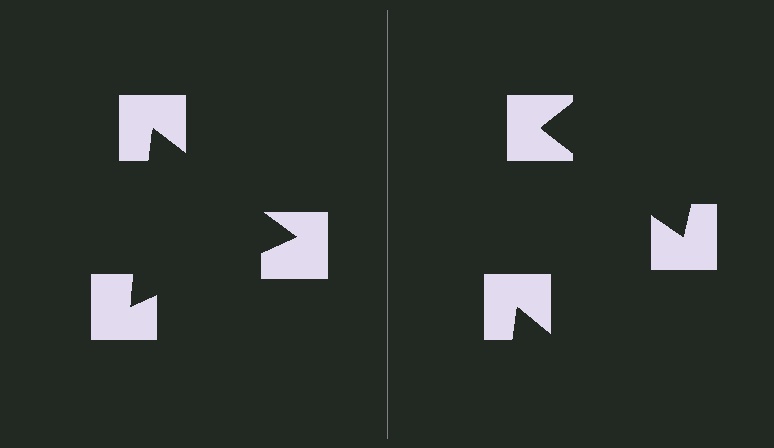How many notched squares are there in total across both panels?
6 — 3 on each side.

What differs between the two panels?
The notched squares are positioned identically on both sides; only the wedge orientations differ. On the left they align to a triangle; on the right they are misaligned.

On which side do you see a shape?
An illusory triangle appears on the left side. On the right side the wedge cuts are rotated, so no coherent shape forms.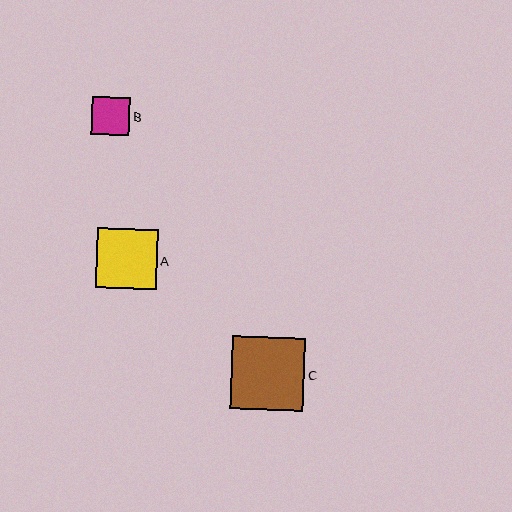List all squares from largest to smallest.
From largest to smallest: C, A, B.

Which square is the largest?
Square C is the largest with a size of approximately 73 pixels.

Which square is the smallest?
Square B is the smallest with a size of approximately 39 pixels.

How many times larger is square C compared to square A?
Square C is approximately 1.2 times the size of square A.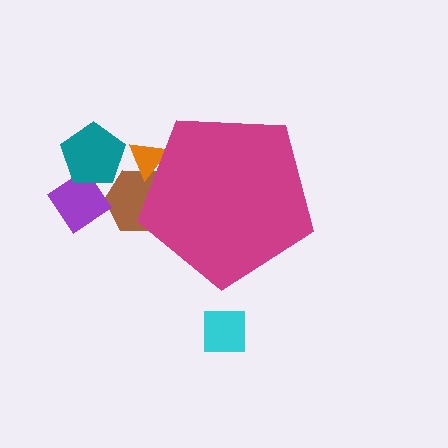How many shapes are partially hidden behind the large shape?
2 shapes are partially hidden.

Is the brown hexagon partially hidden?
Yes, the brown hexagon is partially hidden behind the magenta pentagon.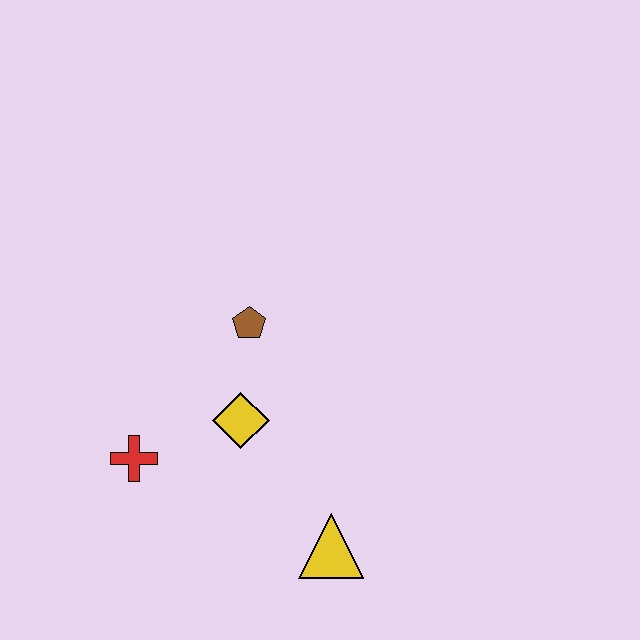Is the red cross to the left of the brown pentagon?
Yes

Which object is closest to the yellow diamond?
The brown pentagon is closest to the yellow diamond.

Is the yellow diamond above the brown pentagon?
No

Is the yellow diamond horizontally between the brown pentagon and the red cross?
Yes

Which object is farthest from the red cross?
The yellow triangle is farthest from the red cross.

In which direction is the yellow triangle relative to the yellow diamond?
The yellow triangle is below the yellow diamond.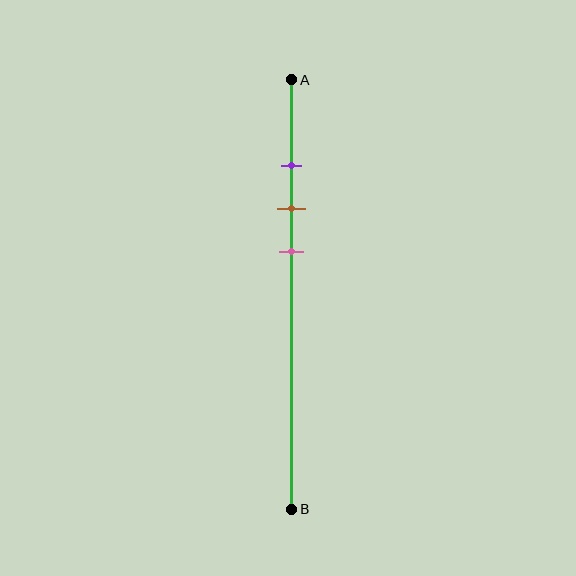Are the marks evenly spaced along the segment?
Yes, the marks are approximately evenly spaced.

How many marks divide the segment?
There are 3 marks dividing the segment.